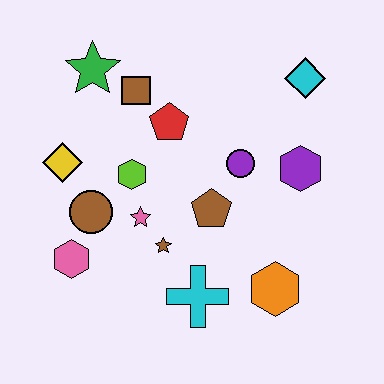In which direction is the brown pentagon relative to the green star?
The brown pentagon is below the green star.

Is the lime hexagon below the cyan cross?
No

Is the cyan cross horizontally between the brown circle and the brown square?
No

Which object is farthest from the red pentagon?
The orange hexagon is farthest from the red pentagon.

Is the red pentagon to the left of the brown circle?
No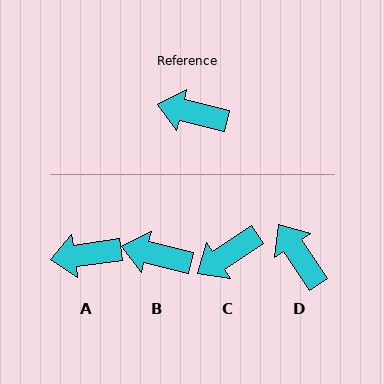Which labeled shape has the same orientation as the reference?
B.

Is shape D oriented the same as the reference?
No, it is off by about 42 degrees.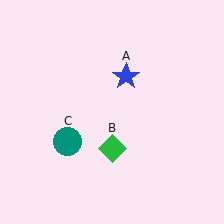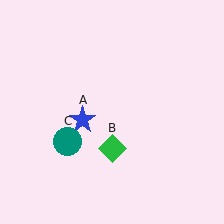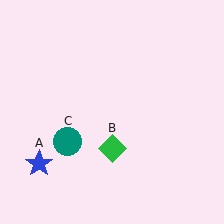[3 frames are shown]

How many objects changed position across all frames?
1 object changed position: blue star (object A).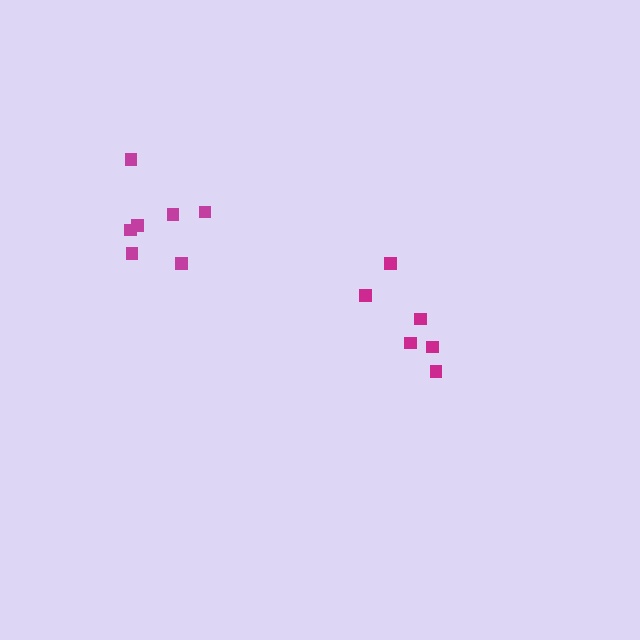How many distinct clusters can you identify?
There are 2 distinct clusters.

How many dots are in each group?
Group 1: 6 dots, Group 2: 7 dots (13 total).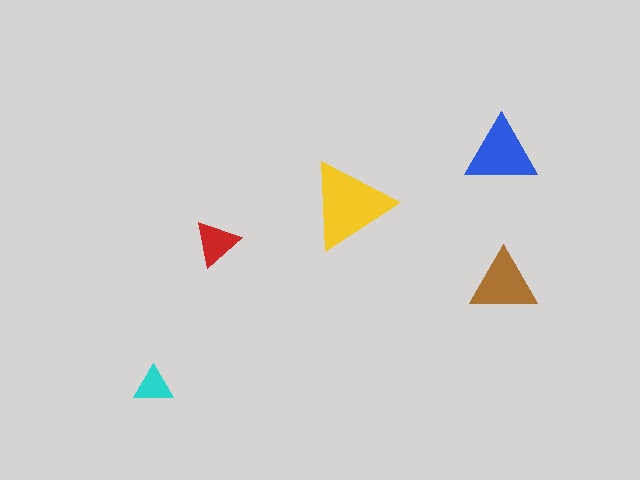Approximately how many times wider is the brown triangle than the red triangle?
About 1.5 times wider.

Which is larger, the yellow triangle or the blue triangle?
The yellow one.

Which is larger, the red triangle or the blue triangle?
The blue one.